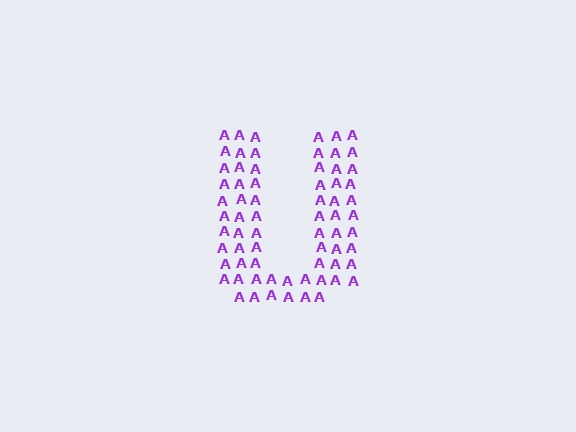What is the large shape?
The large shape is the letter U.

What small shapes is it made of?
It is made of small letter A's.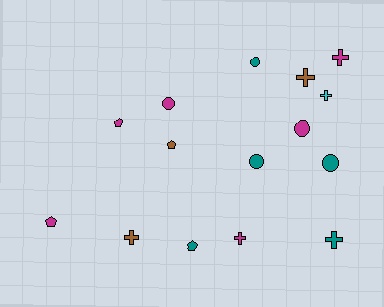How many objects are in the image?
There are 15 objects.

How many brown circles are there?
There are no brown circles.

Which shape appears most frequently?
Cross, with 6 objects.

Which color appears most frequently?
Magenta, with 6 objects.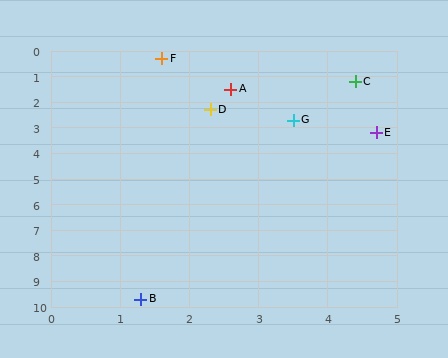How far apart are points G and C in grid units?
Points G and C are about 1.7 grid units apart.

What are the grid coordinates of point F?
Point F is at approximately (1.6, 0.3).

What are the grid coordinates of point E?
Point E is at approximately (4.7, 3.2).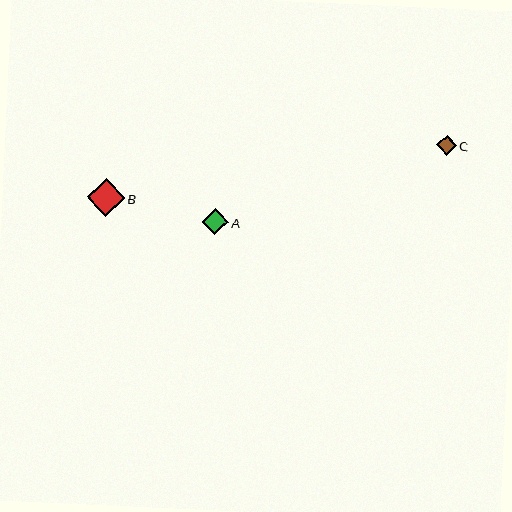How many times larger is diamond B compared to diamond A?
Diamond B is approximately 1.5 times the size of diamond A.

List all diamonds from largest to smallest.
From largest to smallest: B, A, C.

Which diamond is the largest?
Diamond B is the largest with a size of approximately 38 pixels.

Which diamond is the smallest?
Diamond C is the smallest with a size of approximately 20 pixels.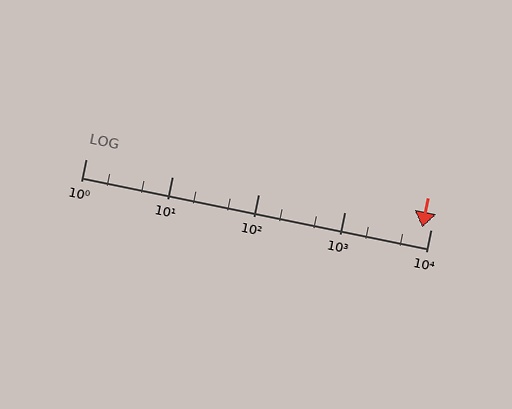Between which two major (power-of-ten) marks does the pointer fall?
The pointer is between 1000 and 10000.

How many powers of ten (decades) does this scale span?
The scale spans 4 decades, from 1 to 10000.